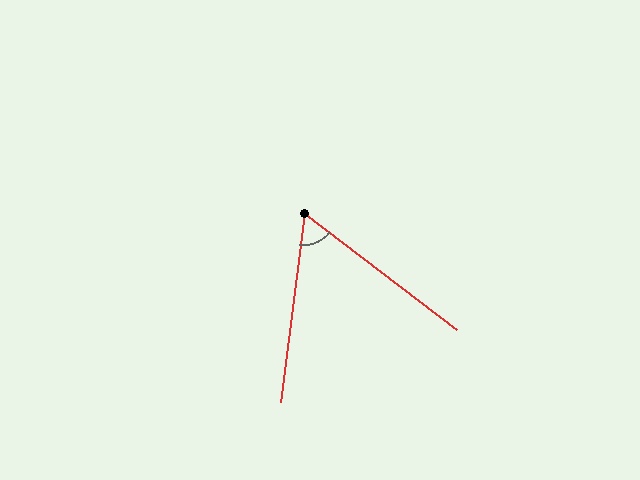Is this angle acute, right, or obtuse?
It is acute.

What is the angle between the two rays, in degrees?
Approximately 60 degrees.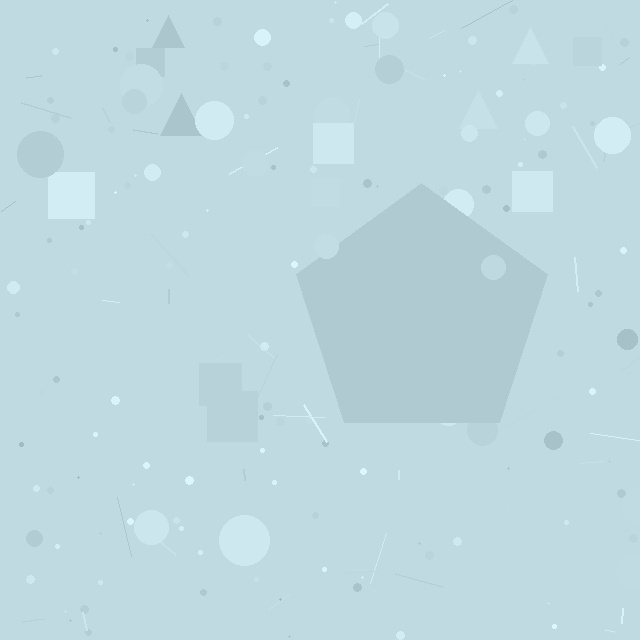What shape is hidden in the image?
A pentagon is hidden in the image.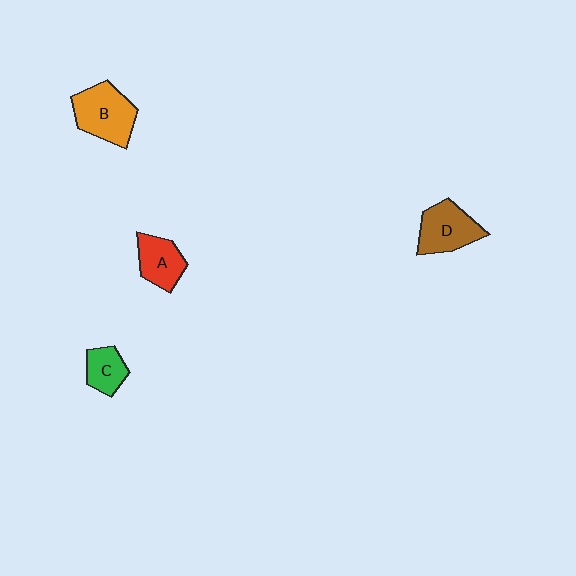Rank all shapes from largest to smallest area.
From largest to smallest: B (orange), D (brown), A (red), C (green).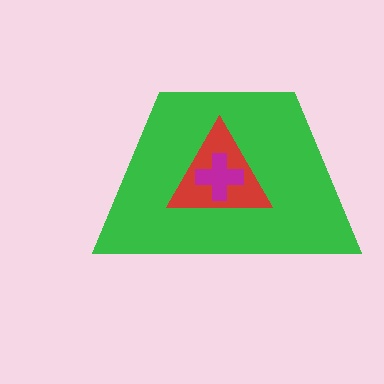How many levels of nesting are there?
3.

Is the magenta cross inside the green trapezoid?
Yes.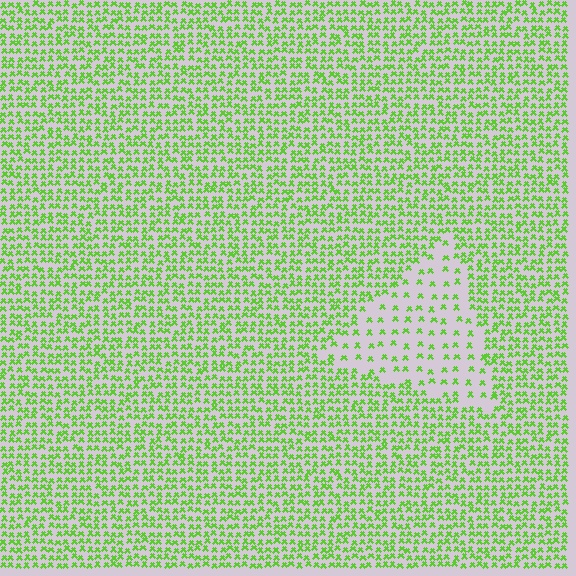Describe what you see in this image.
The image contains small lime elements arranged at two different densities. A triangle-shaped region is visible where the elements are less densely packed than the surrounding area.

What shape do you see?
I see a triangle.